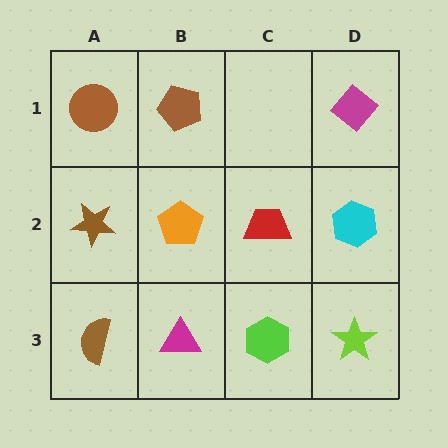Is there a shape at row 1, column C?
No, that cell is empty.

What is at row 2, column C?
A red trapezoid.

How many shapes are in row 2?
4 shapes.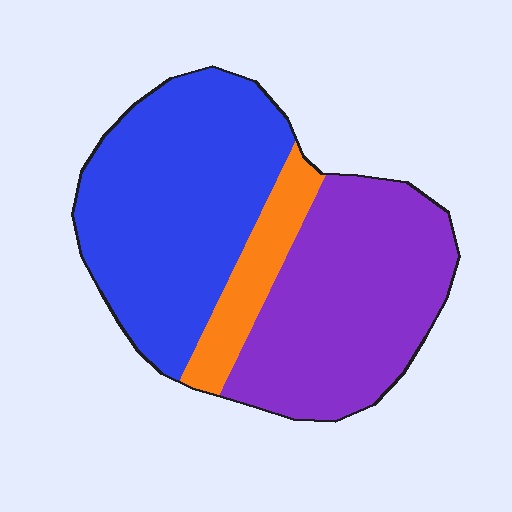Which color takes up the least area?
Orange, at roughly 10%.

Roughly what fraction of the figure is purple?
Purple covers about 40% of the figure.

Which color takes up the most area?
Blue, at roughly 45%.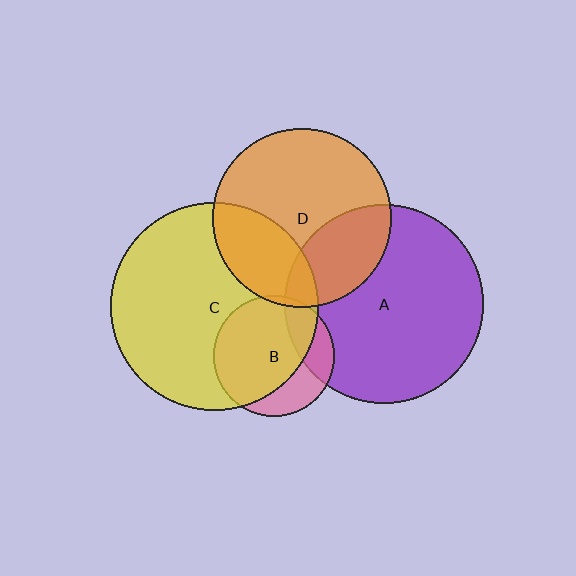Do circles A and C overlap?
Yes.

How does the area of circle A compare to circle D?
Approximately 1.2 times.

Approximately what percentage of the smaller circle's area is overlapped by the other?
Approximately 10%.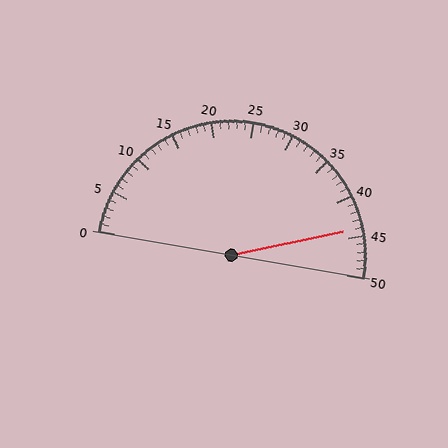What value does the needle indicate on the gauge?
The needle indicates approximately 44.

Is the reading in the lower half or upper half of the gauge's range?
The reading is in the upper half of the range (0 to 50).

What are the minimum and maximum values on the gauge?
The gauge ranges from 0 to 50.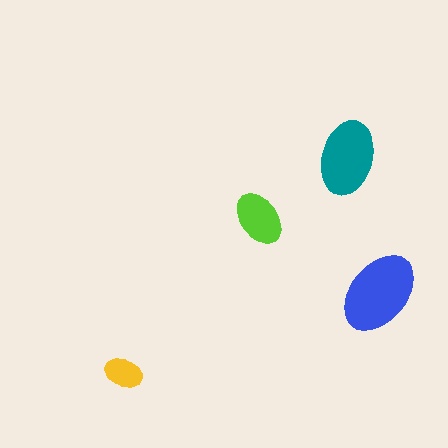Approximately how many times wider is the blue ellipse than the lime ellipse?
About 1.5 times wider.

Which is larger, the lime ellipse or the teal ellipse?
The teal one.